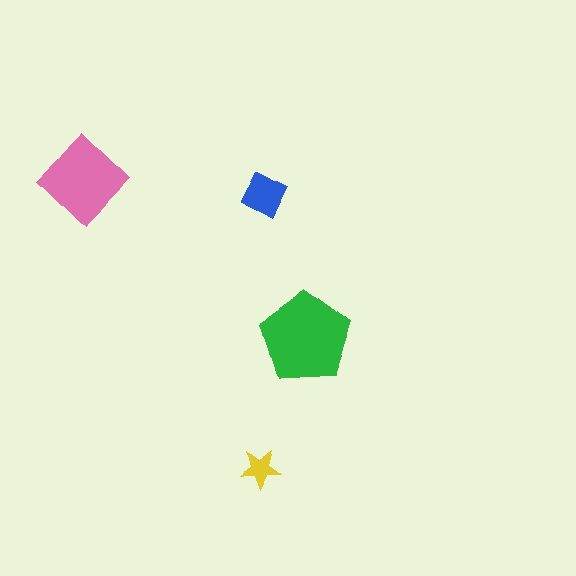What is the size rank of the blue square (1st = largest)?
3rd.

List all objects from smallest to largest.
The yellow star, the blue square, the pink diamond, the green pentagon.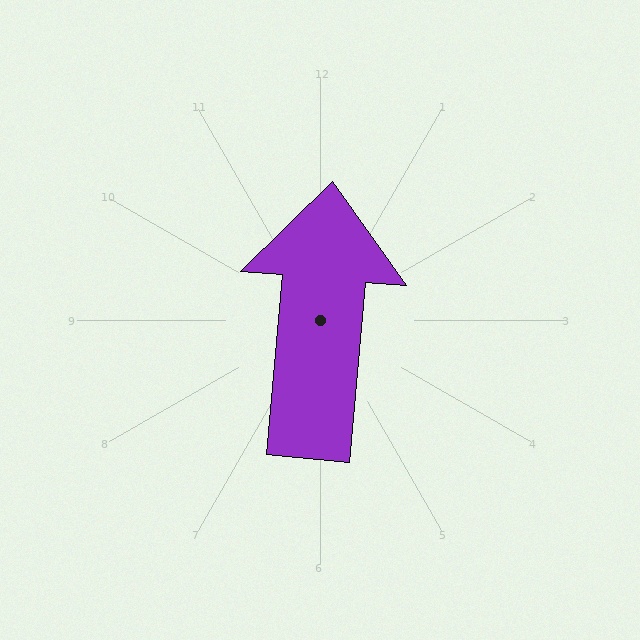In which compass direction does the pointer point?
North.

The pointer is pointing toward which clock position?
Roughly 12 o'clock.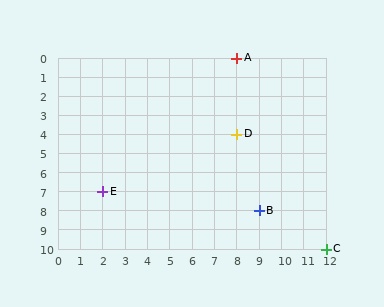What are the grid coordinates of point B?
Point B is at grid coordinates (9, 8).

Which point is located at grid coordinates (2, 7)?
Point E is at (2, 7).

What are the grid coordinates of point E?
Point E is at grid coordinates (2, 7).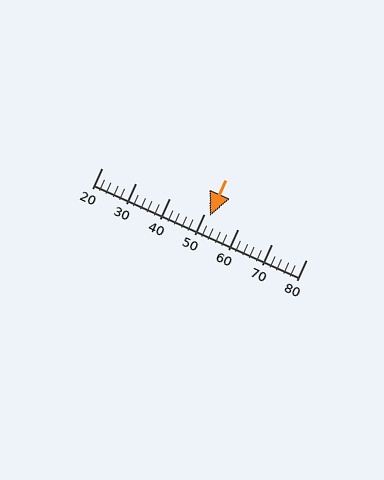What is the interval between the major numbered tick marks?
The major tick marks are spaced 10 units apart.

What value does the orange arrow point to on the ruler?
The orange arrow points to approximately 52.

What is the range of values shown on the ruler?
The ruler shows values from 20 to 80.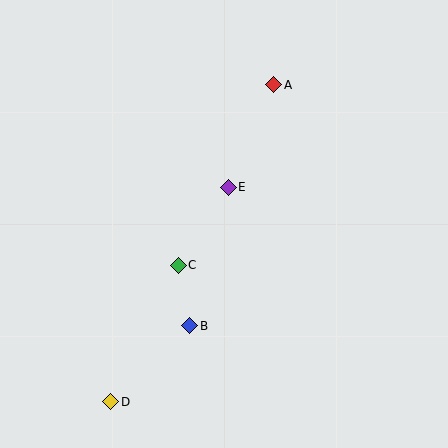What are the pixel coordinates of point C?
Point C is at (178, 265).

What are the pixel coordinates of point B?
Point B is at (190, 326).